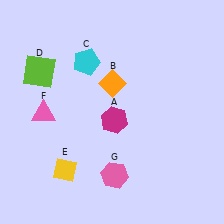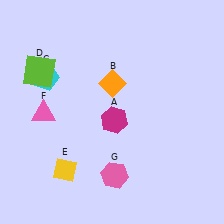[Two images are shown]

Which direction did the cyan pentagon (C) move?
The cyan pentagon (C) moved left.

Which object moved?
The cyan pentagon (C) moved left.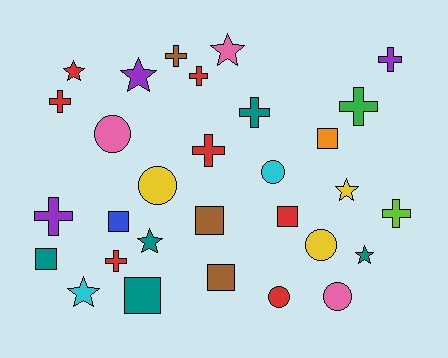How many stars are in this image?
There are 7 stars.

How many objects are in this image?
There are 30 objects.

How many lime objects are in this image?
There is 1 lime object.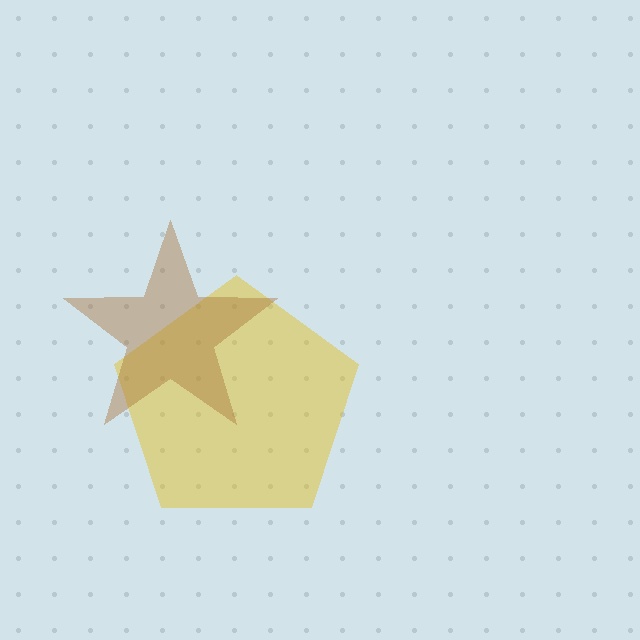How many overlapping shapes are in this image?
There are 2 overlapping shapes in the image.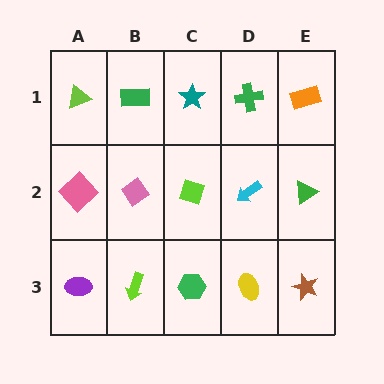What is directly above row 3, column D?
A cyan arrow.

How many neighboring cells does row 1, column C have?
3.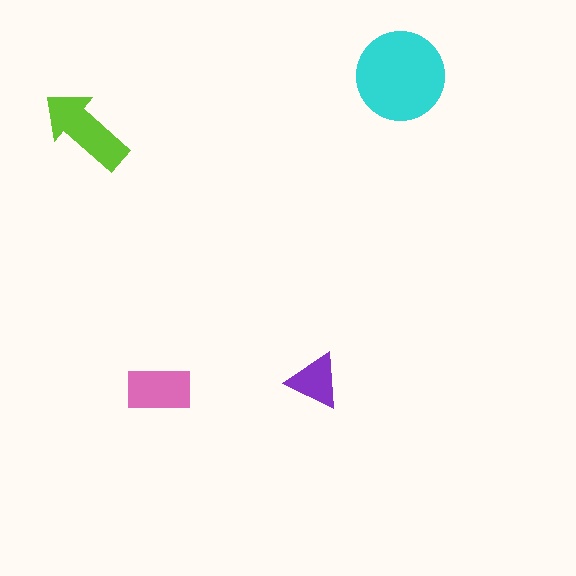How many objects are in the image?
There are 4 objects in the image.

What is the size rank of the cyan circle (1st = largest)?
1st.